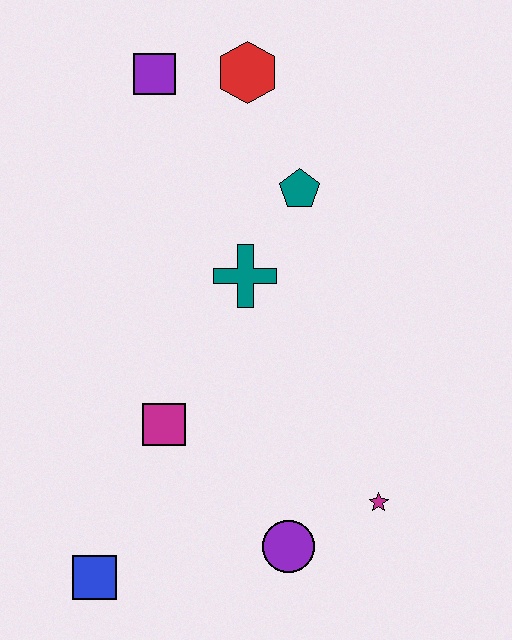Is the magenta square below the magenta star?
No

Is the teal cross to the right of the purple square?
Yes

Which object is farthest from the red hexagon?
The blue square is farthest from the red hexagon.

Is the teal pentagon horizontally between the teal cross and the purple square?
No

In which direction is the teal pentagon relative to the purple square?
The teal pentagon is to the right of the purple square.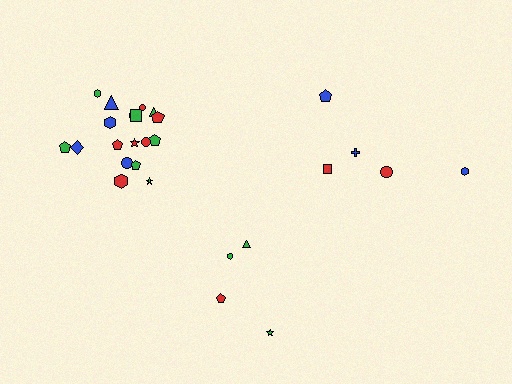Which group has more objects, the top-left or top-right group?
The top-left group.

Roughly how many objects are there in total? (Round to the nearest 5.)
Roughly 25 objects in total.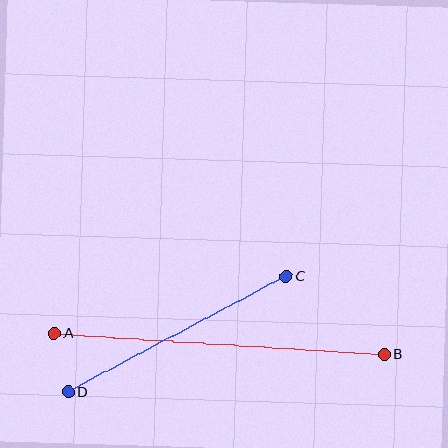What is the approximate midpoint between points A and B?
The midpoint is at approximately (219, 344) pixels.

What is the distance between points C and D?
The distance is approximately 247 pixels.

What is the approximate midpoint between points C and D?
The midpoint is at approximately (177, 334) pixels.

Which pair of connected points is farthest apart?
Points A and B are farthest apart.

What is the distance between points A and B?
The distance is approximately 331 pixels.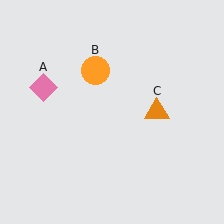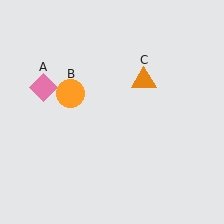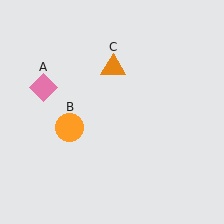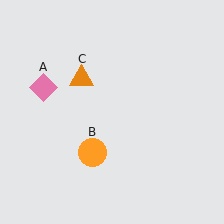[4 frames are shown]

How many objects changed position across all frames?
2 objects changed position: orange circle (object B), orange triangle (object C).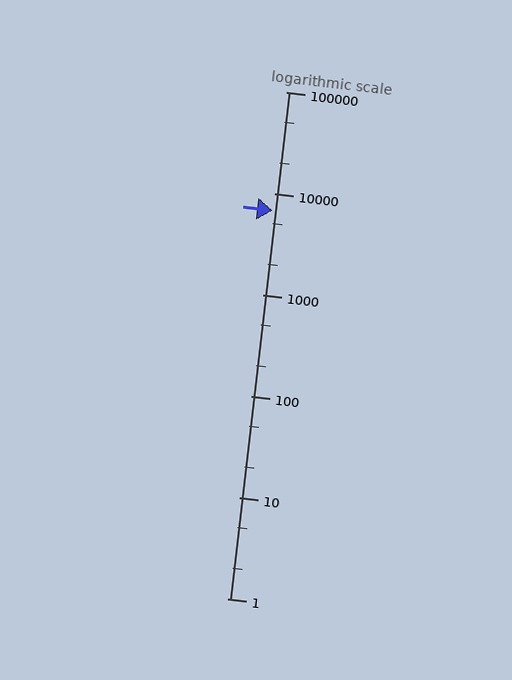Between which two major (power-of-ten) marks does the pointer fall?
The pointer is between 1000 and 10000.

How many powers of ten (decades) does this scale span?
The scale spans 5 decades, from 1 to 100000.